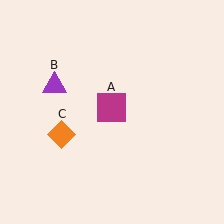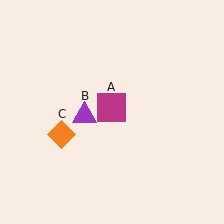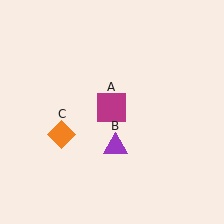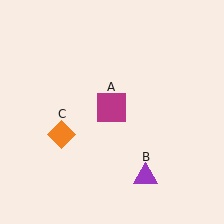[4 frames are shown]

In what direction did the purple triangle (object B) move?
The purple triangle (object B) moved down and to the right.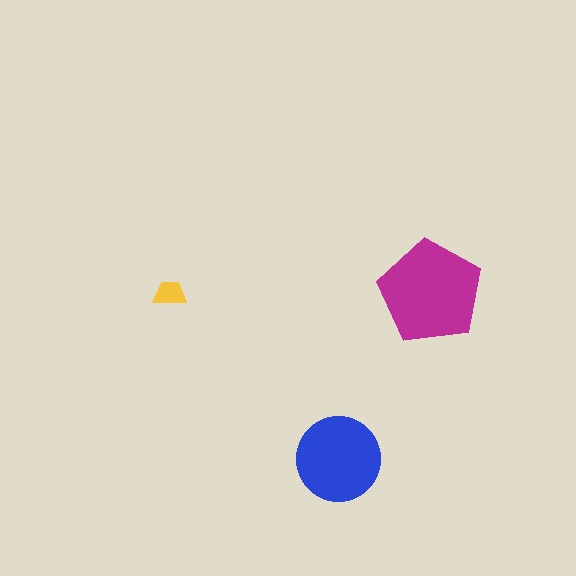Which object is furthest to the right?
The magenta pentagon is rightmost.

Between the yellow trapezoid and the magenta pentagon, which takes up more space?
The magenta pentagon.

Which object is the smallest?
The yellow trapezoid.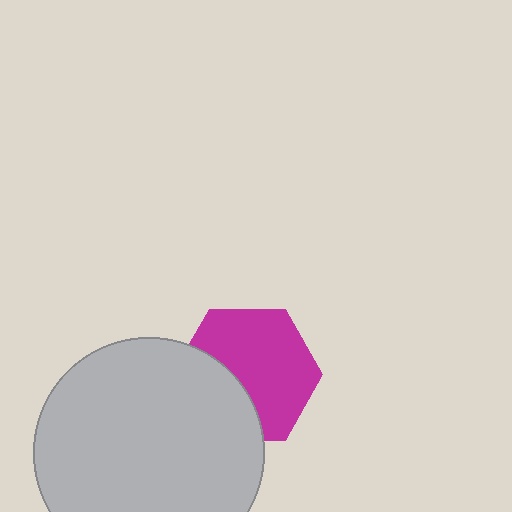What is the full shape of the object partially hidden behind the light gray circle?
The partially hidden object is a magenta hexagon.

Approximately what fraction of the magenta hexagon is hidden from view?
Roughly 35% of the magenta hexagon is hidden behind the light gray circle.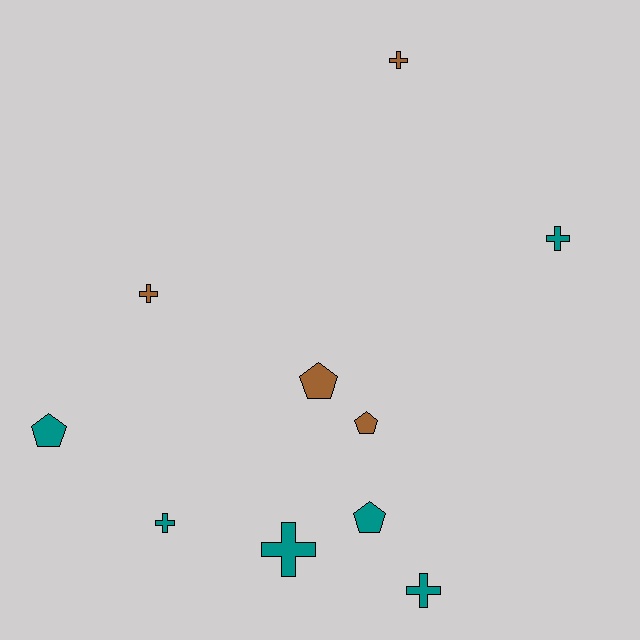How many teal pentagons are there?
There are 2 teal pentagons.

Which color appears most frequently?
Teal, with 6 objects.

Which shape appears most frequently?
Cross, with 6 objects.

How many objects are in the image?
There are 10 objects.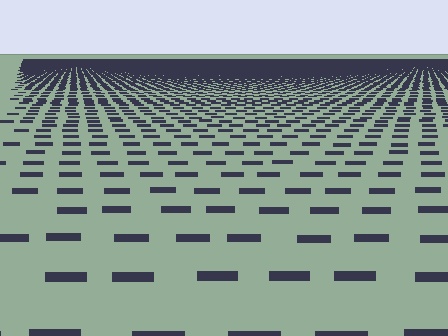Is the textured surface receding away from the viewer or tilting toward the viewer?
The surface is receding away from the viewer. Texture elements get smaller and denser toward the top.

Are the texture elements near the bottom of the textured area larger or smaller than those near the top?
Larger. Near the bottom, elements are closer to the viewer and appear at a bigger on-screen size.